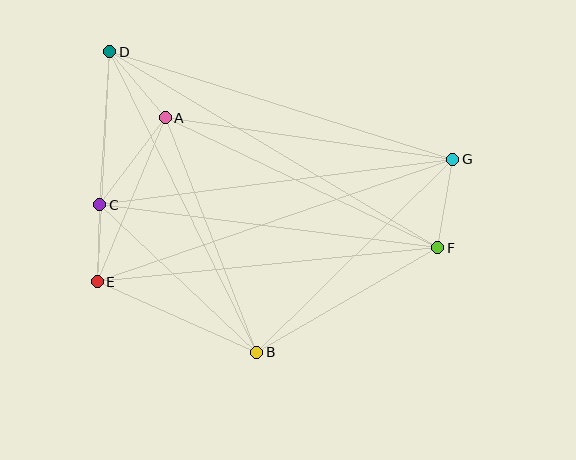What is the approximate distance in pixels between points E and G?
The distance between E and G is approximately 376 pixels.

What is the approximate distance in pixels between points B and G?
The distance between B and G is approximately 275 pixels.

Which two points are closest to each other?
Points C and E are closest to each other.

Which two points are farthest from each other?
Points D and F are farthest from each other.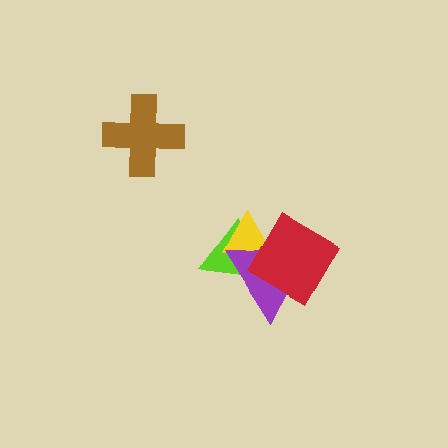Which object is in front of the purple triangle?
The red diamond is in front of the purple triangle.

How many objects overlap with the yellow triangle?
3 objects overlap with the yellow triangle.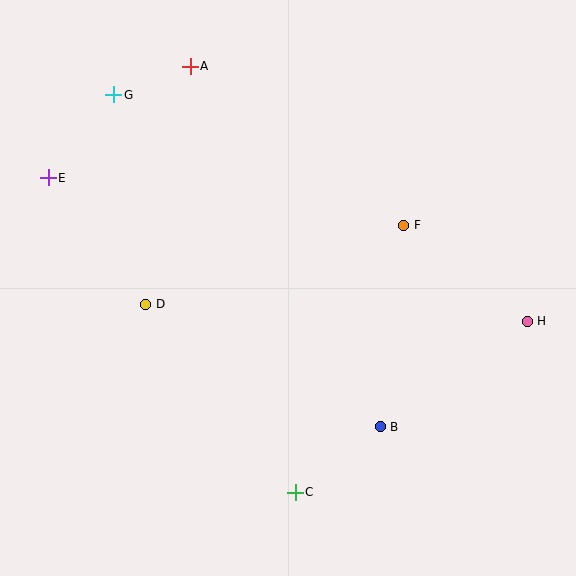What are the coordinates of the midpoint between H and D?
The midpoint between H and D is at (337, 313).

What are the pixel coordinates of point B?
Point B is at (380, 427).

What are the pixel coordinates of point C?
Point C is at (295, 492).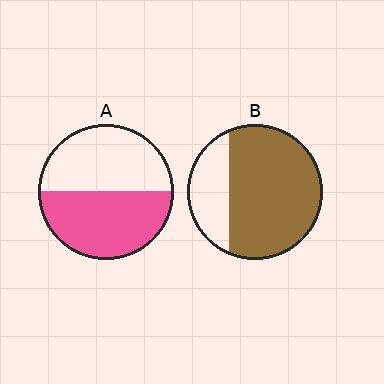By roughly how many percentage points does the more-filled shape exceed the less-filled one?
By roughly 25 percentage points (B over A).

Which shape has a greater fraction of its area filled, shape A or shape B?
Shape B.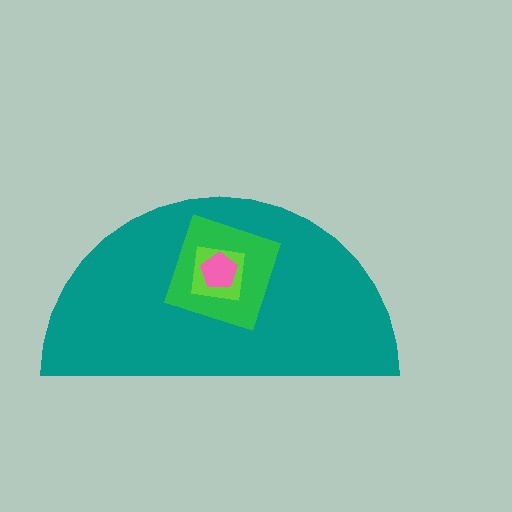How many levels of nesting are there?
4.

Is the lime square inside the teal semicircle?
Yes.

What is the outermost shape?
The teal semicircle.